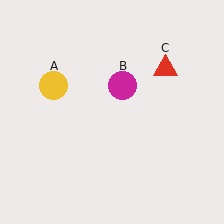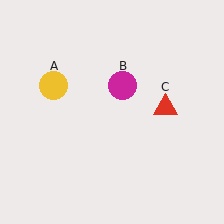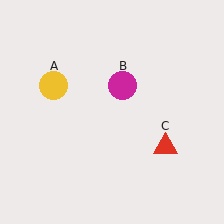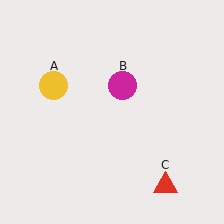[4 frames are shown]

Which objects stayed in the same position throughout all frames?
Yellow circle (object A) and magenta circle (object B) remained stationary.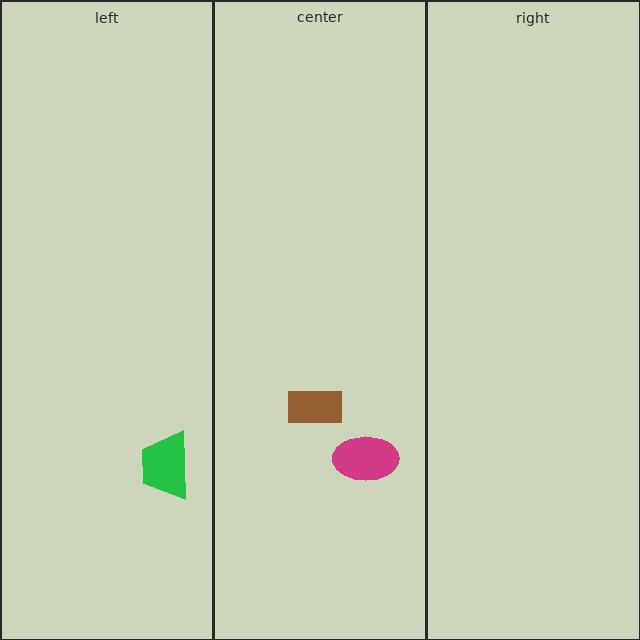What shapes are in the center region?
The brown rectangle, the magenta ellipse.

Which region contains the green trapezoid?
The left region.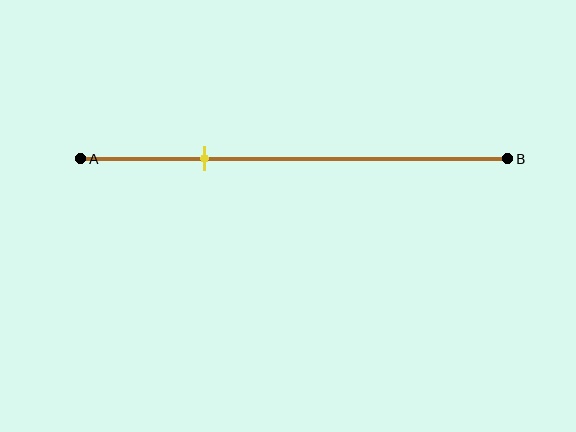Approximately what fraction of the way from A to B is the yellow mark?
The yellow mark is approximately 30% of the way from A to B.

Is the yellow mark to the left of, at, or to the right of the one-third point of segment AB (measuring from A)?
The yellow mark is to the left of the one-third point of segment AB.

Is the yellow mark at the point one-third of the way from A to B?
No, the mark is at about 30% from A, not at the 33% one-third point.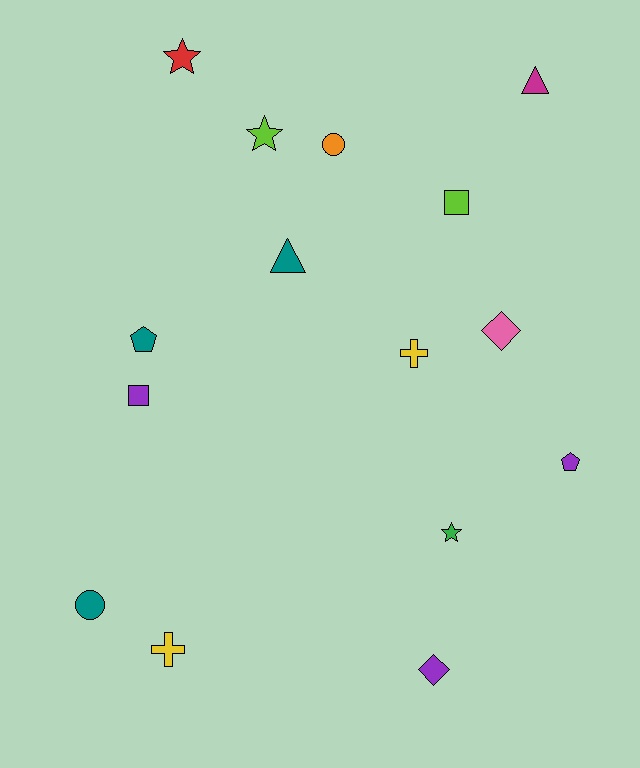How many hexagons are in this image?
There are no hexagons.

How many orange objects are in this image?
There is 1 orange object.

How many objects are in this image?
There are 15 objects.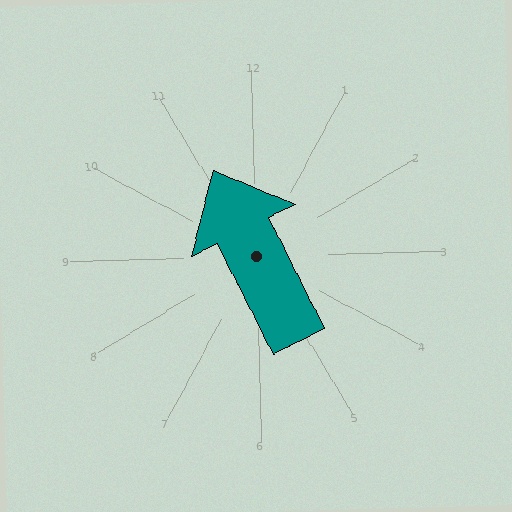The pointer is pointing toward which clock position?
Roughly 11 o'clock.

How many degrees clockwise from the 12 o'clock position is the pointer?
Approximately 335 degrees.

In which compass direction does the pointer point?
Northwest.